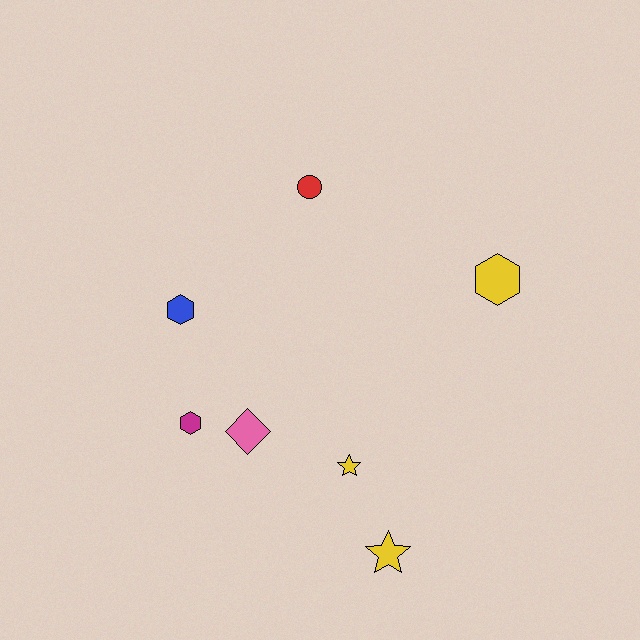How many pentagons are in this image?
There are no pentagons.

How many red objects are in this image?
There is 1 red object.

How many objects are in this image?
There are 7 objects.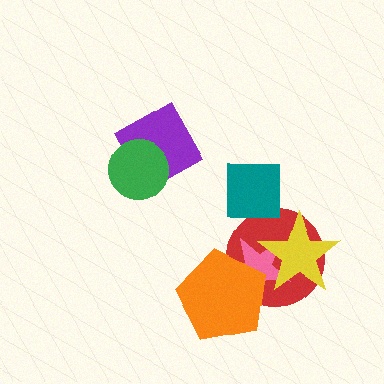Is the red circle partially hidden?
Yes, it is partially covered by another shape.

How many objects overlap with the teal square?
0 objects overlap with the teal square.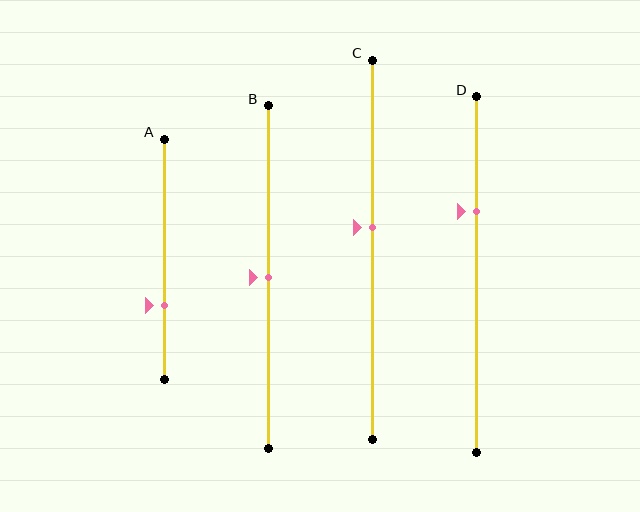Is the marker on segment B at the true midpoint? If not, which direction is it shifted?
Yes, the marker on segment B is at the true midpoint.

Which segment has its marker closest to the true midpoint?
Segment B has its marker closest to the true midpoint.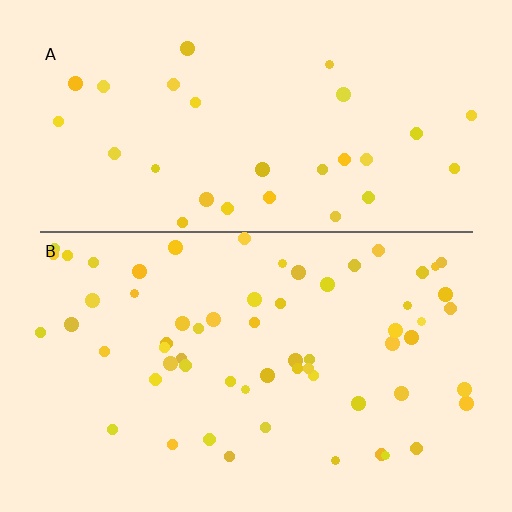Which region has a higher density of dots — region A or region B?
B (the bottom).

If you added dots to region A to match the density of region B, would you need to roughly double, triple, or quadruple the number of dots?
Approximately double.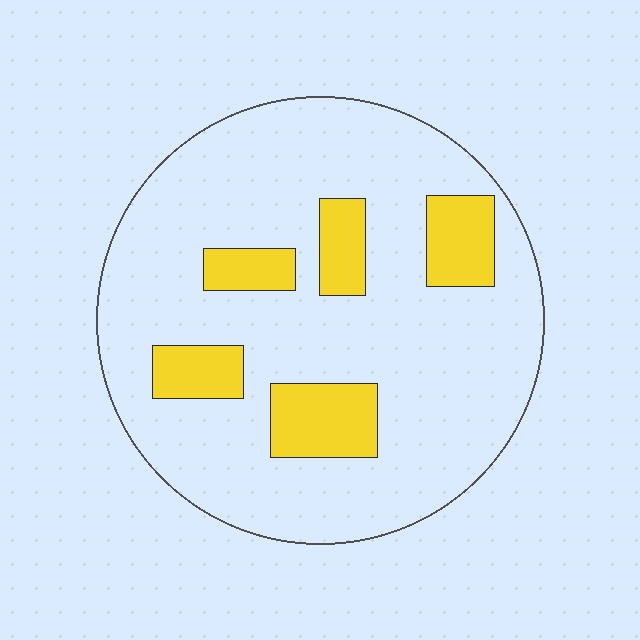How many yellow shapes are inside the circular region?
5.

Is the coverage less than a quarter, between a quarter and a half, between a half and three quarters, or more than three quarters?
Less than a quarter.